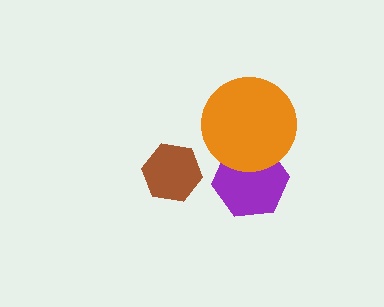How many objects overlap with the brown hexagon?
0 objects overlap with the brown hexagon.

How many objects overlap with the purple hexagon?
1 object overlaps with the purple hexagon.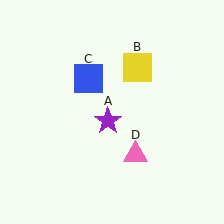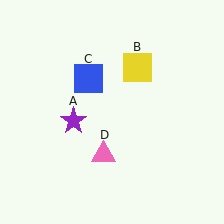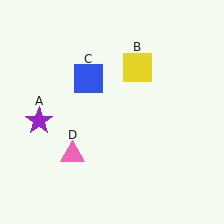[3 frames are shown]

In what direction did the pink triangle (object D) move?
The pink triangle (object D) moved left.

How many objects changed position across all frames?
2 objects changed position: purple star (object A), pink triangle (object D).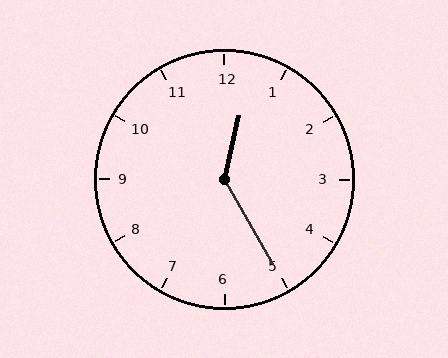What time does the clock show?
12:25.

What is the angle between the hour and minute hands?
Approximately 138 degrees.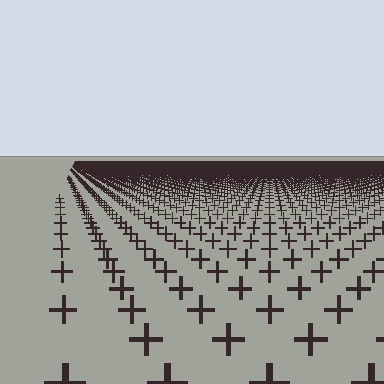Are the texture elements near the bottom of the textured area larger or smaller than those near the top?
Larger. Near the bottom, elements are closer to the viewer and appear at a bigger on-screen size.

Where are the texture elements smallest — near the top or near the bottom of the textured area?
Near the top.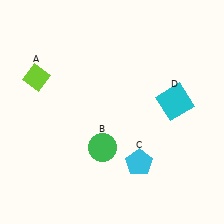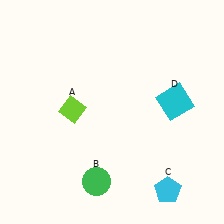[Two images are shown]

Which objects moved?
The objects that moved are: the lime diamond (A), the green circle (B), the cyan pentagon (C).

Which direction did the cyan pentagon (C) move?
The cyan pentagon (C) moved right.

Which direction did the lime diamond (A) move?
The lime diamond (A) moved right.